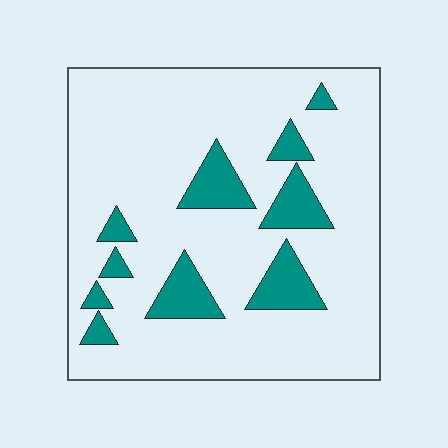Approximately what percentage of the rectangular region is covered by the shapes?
Approximately 15%.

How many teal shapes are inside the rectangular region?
10.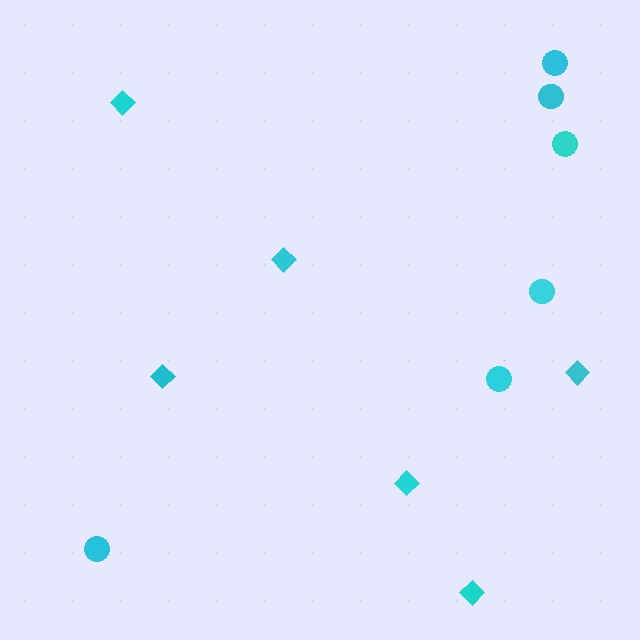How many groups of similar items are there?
There are 2 groups: one group of circles (6) and one group of diamonds (6).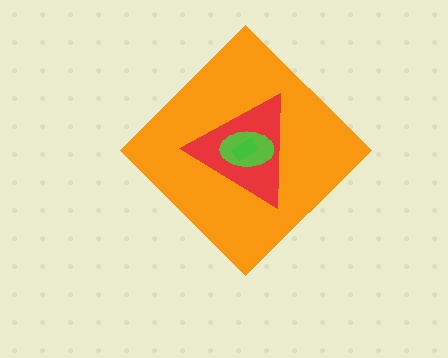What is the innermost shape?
The green rectangle.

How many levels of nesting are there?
4.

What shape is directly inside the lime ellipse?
The green rectangle.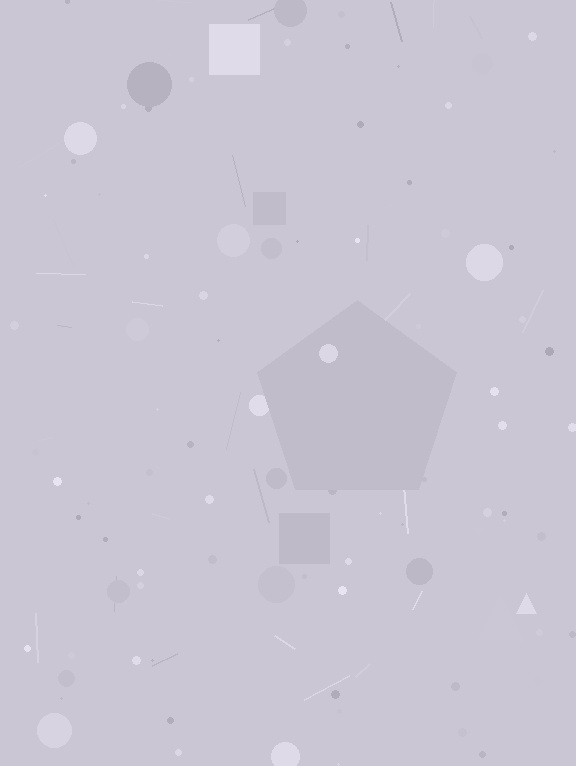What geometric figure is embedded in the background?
A pentagon is embedded in the background.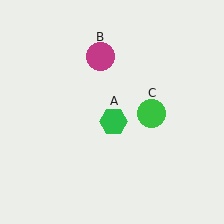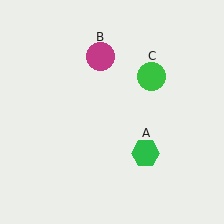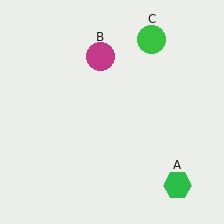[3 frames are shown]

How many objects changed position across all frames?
2 objects changed position: green hexagon (object A), green circle (object C).